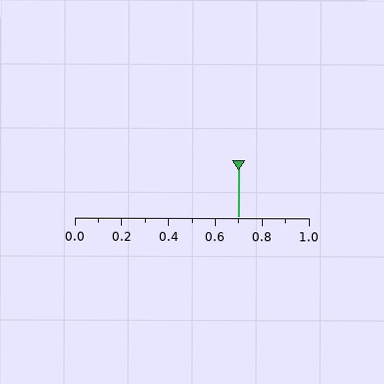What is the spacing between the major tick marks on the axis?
The major ticks are spaced 0.2 apart.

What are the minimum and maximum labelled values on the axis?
The axis runs from 0.0 to 1.0.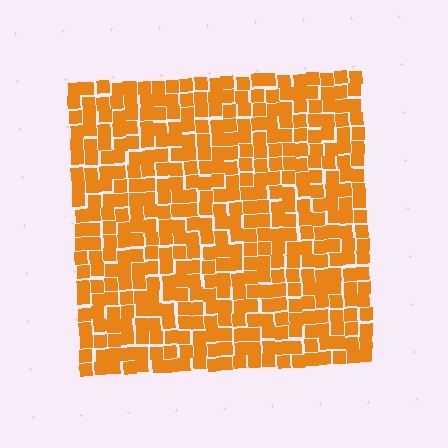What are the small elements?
The small elements are squares.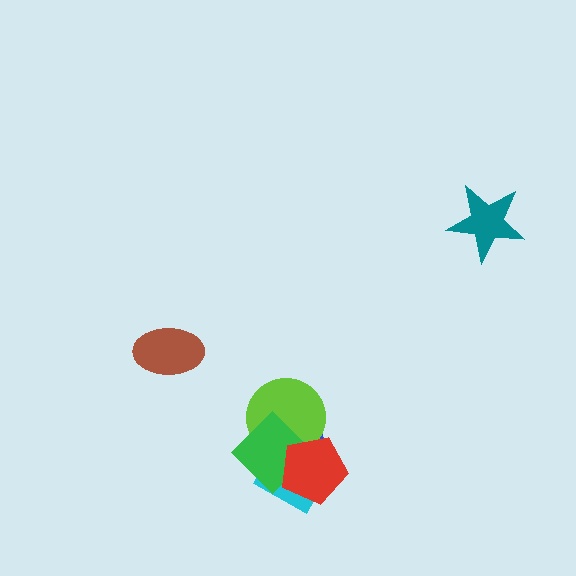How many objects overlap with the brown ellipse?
0 objects overlap with the brown ellipse.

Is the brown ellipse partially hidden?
No, no other shape covers it.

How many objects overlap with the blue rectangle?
4 objects overlap with the blue rectangle.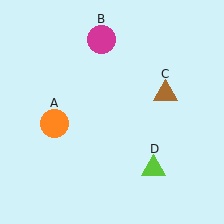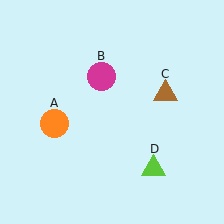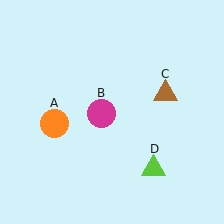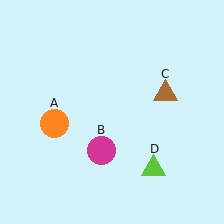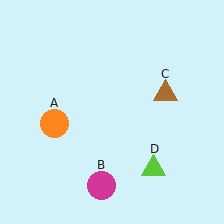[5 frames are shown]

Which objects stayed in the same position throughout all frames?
Orange circle (object A) and brown triangle (object C) and lime triangle (object D) remained stationary.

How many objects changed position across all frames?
1 object changed position: magenta circle (object B).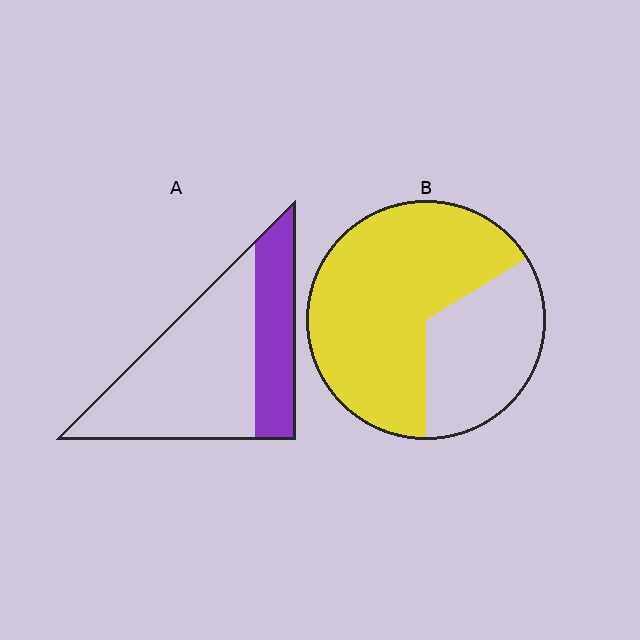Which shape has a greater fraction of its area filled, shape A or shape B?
Shape B.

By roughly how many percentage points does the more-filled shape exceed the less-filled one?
By roughly 35 percentage points (B over A).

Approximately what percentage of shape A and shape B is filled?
A is approximately 30% and B is approximately 65%.